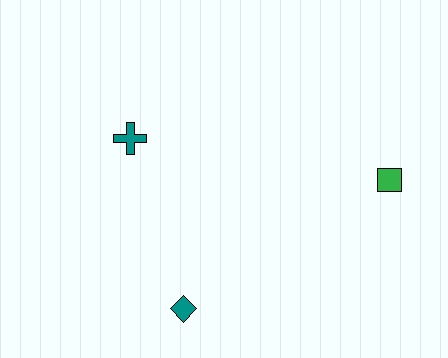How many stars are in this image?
There are no stars.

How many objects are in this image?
There are 3 objects.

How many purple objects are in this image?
There are no purple objects.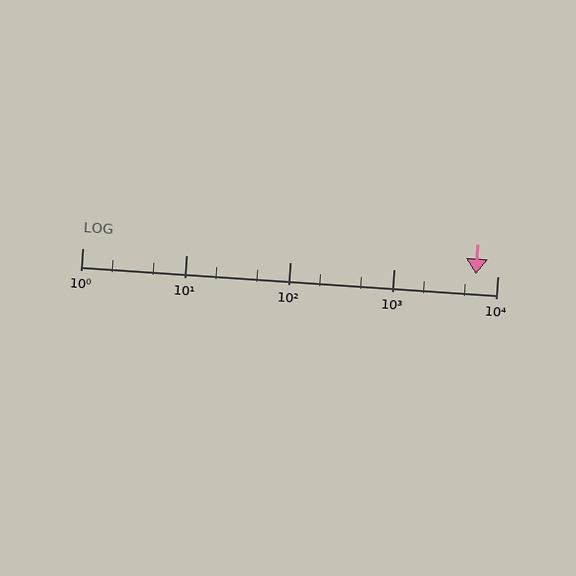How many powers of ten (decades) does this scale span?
The scale spans 4 decades, from 1 to 10000.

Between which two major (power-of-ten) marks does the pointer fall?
The pointer is between 1000 and 10000.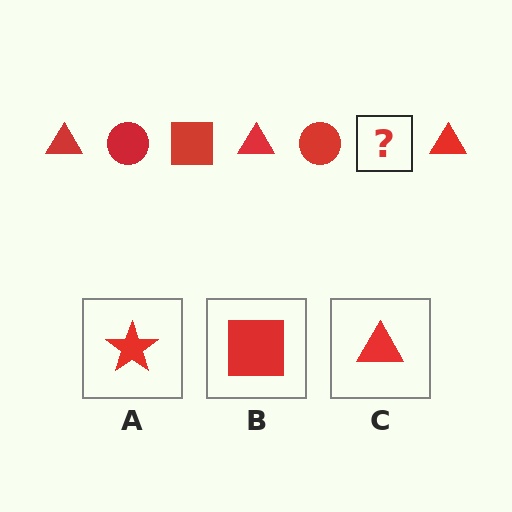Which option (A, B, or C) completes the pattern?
B.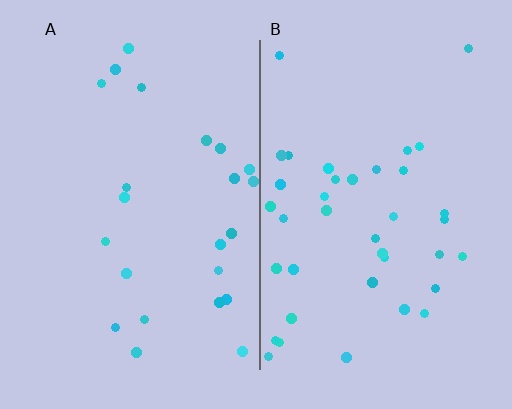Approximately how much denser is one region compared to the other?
Approximately 1.6× — region B over region A.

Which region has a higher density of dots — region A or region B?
B (the right).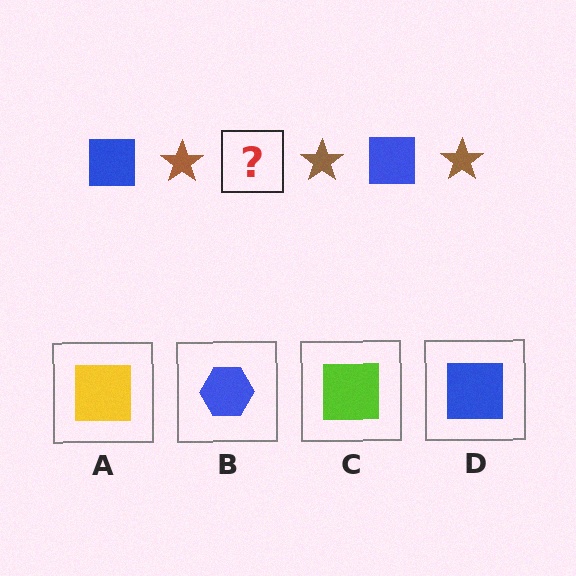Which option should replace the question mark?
Option D.